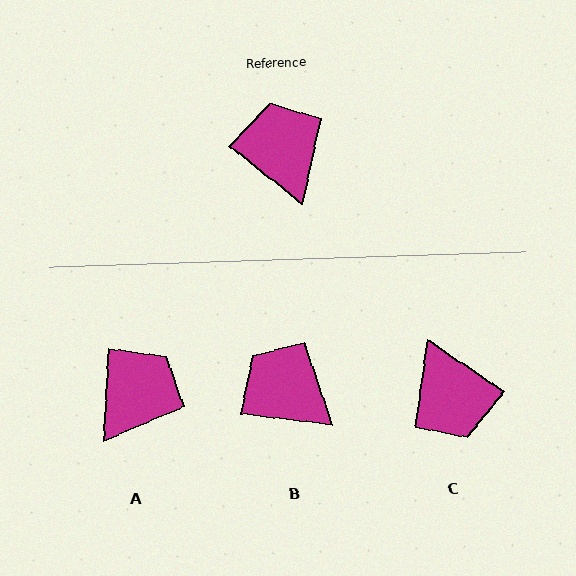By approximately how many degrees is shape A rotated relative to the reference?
Approximately 55 degrees clockwise.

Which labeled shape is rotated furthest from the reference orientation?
C, about 176 degrees away.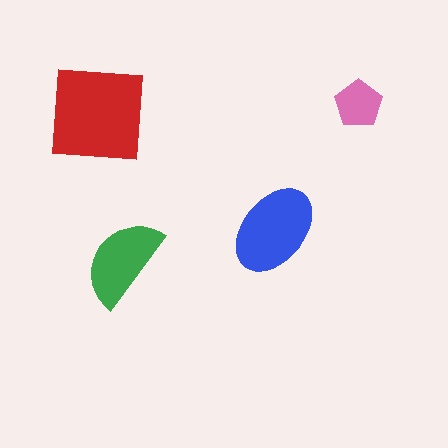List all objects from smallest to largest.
The pink pentagon, the green semicircle, the blue ellipse, the red square.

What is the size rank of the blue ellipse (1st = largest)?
2nd.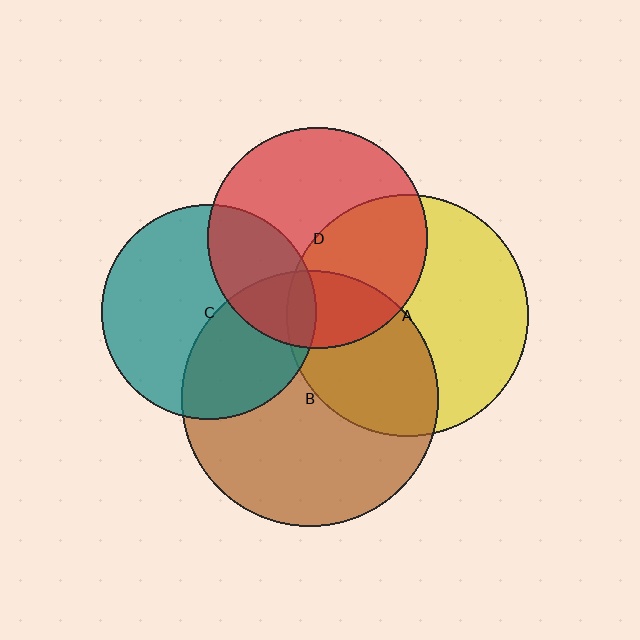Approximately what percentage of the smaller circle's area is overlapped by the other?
Approximately 5%.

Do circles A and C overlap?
Yes.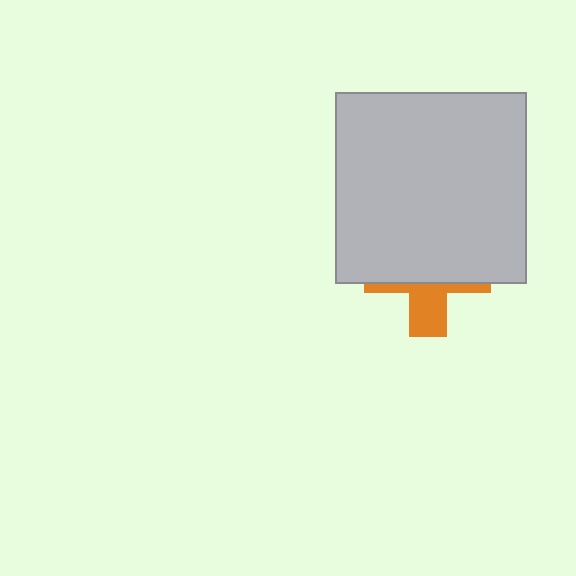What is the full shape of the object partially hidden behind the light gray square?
The partially hidden object is an orange cross.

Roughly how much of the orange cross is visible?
A small part of it is visible (roughly 35%).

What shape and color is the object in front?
The object in front is a light gray square.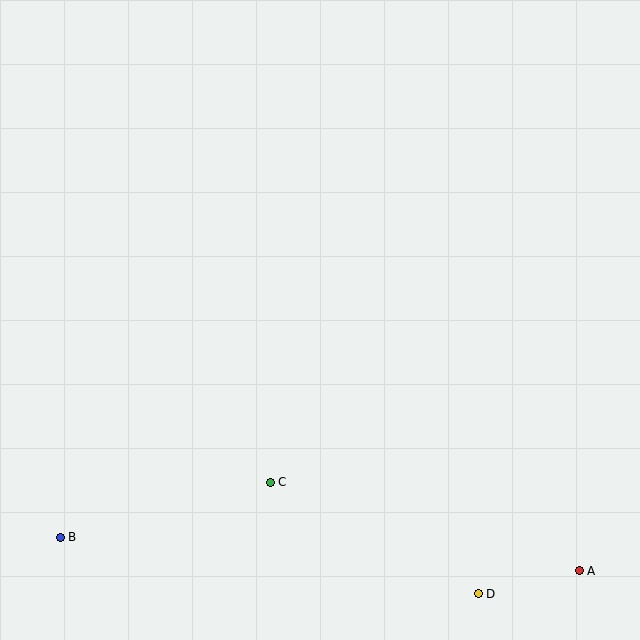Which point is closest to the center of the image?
Point C at (270, 482) is closest to the center.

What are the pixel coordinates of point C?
Point C is at (270, 482).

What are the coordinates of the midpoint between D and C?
The midpoint between D and C is at (374, 538).